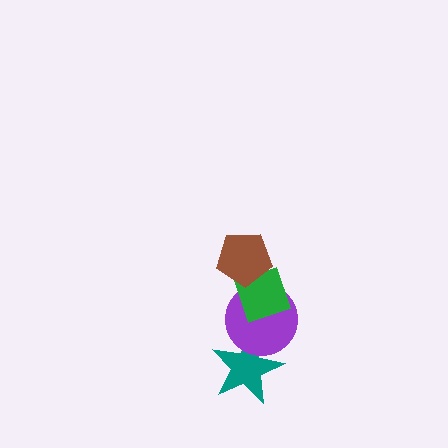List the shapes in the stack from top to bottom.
From top to bottom: the brown pentagon, the green diamond, the purple circle, the teal star.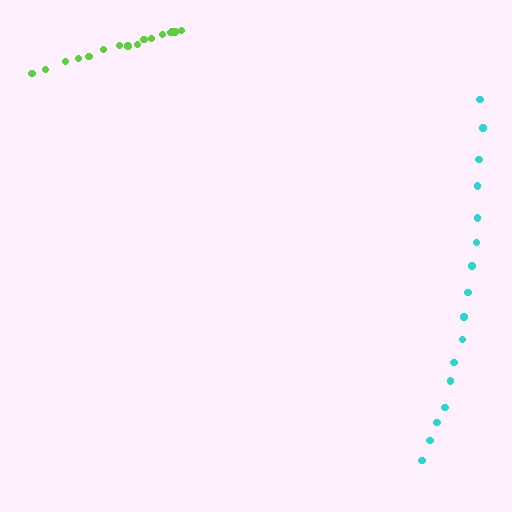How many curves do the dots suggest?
There are 2 distinct paths.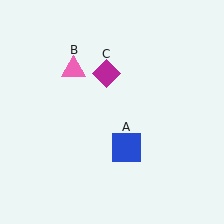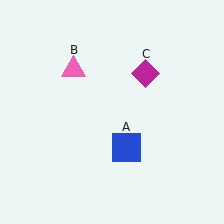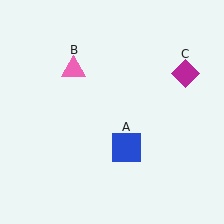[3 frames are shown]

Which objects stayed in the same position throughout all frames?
Blue square (object A) and pink triangle (object B) remained stationary.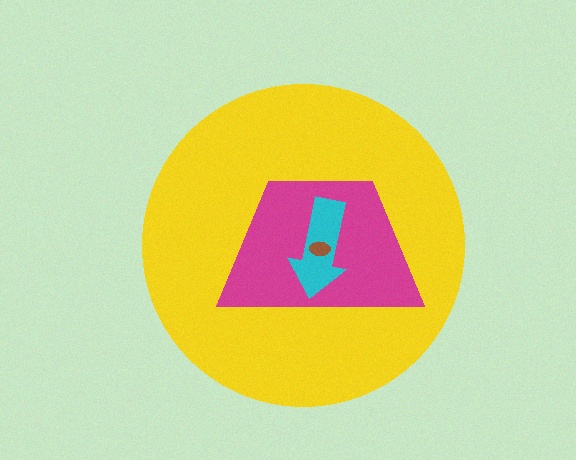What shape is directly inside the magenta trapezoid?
The cyan arrow.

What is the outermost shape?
The yellow circle.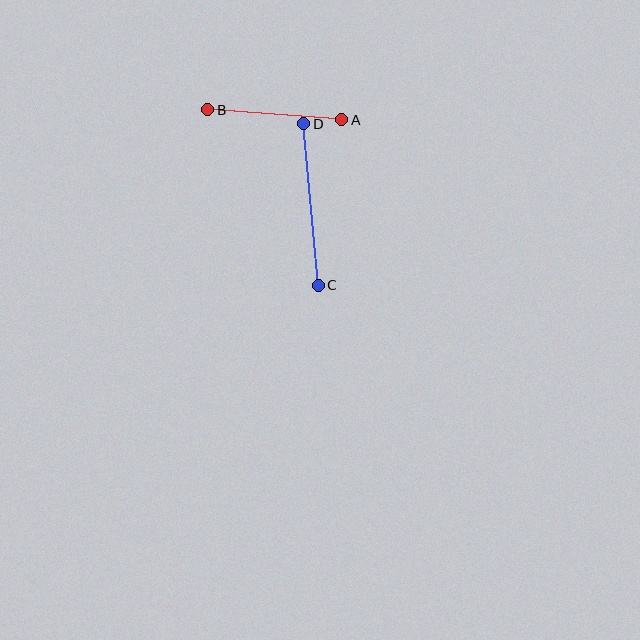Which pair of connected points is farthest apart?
Points C and D are farthest apart.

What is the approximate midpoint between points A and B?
The midpoint is at approximately (275, 115) pixels.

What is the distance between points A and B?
The distance is approximately 134 pixels.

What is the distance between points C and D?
The distance is approximately 162 pixels.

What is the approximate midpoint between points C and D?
The midpoint is at approximately (311, 204) pixels.